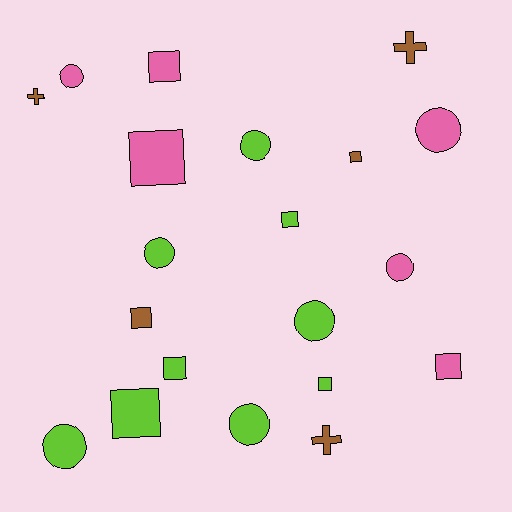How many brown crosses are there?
There are 3 brown crosses.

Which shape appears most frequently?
Square, with 9 objects.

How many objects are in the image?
There are 20 objects.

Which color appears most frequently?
Lime, with 9 objects.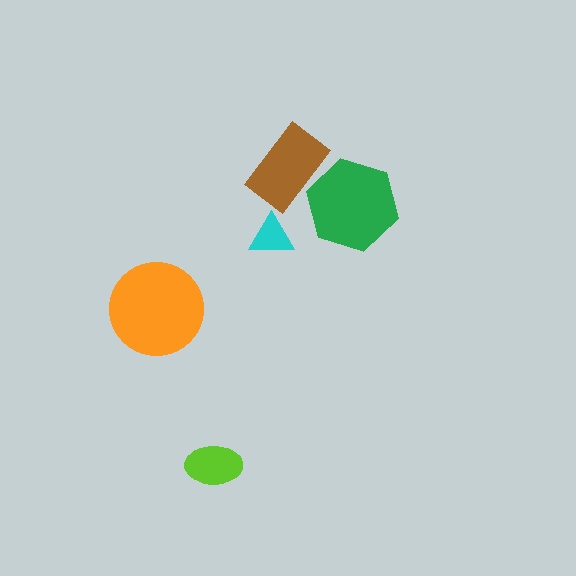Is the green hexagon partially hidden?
Yes, it is partially covered by another shape.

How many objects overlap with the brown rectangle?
1 object overlaps with the brown rectangle.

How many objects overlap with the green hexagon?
1 object overlaps with the green hexagon.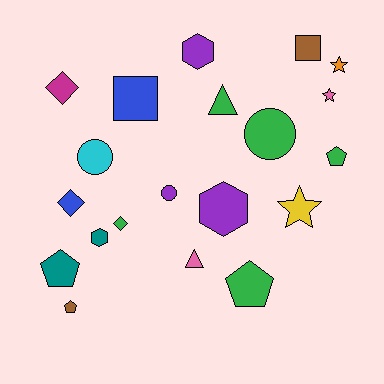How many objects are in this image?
There are 20 objects.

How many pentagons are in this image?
There are 4 pentagons.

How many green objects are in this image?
There are 5 green objects.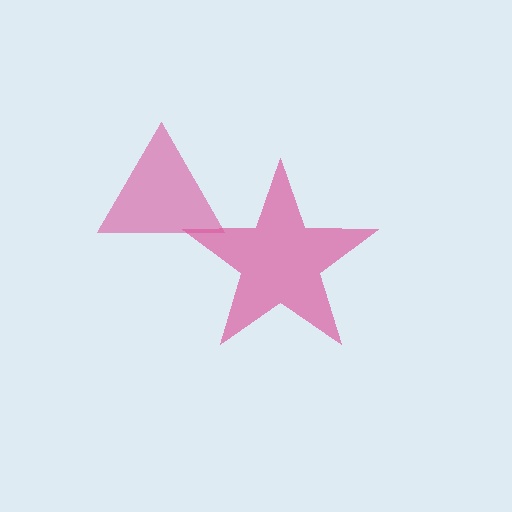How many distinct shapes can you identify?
There are 2 distinct shapes: a magenta triangle, a pink star.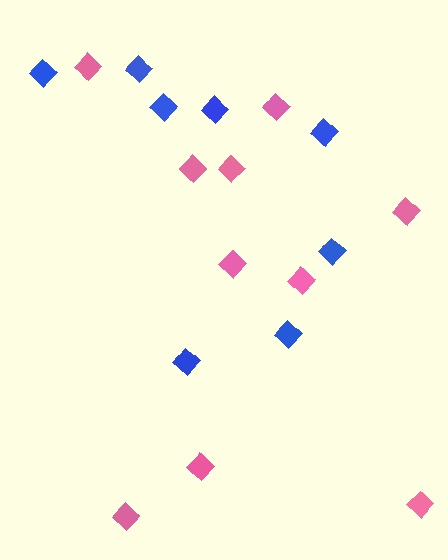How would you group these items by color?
There are 2 groups: one group of blue diamonds (8) and one group of pink diamonds (10).